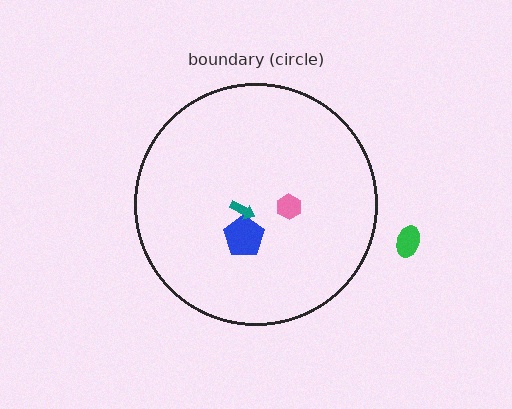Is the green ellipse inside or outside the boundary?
Outside.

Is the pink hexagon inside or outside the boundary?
Inside.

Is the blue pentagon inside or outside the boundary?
Inside.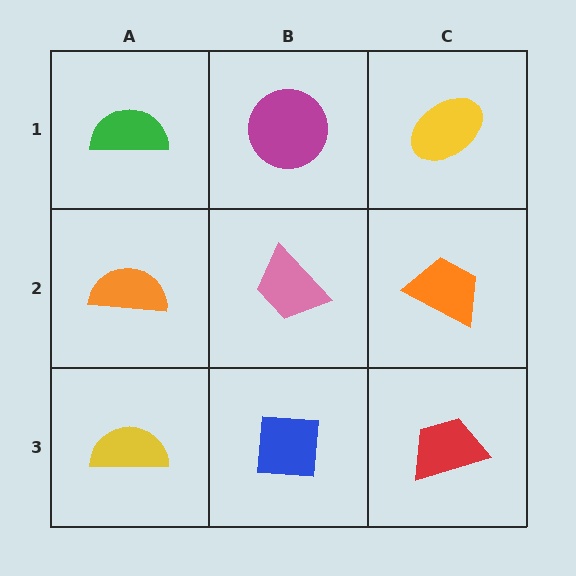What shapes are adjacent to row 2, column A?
A green semicircle (row 1, column A), a yellow semicircle (row 3, column A), a pink trapezoid (row 2, column B).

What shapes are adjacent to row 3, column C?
An orange trapezoid (row 2, column C), a blue square (row 3, column B).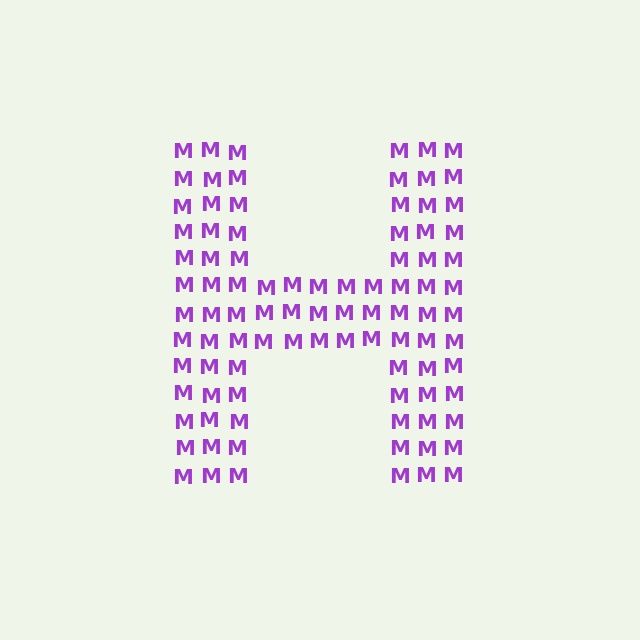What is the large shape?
The large shape is the letter H.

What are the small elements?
The small elements are letter M's.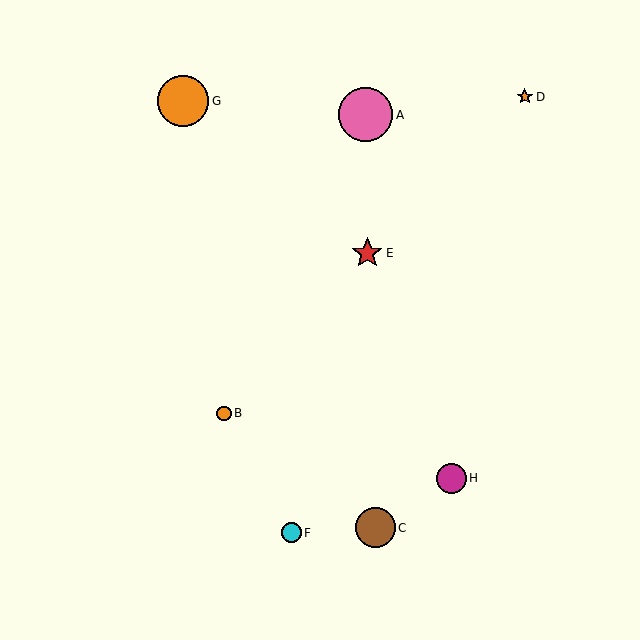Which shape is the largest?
The pink circle (labeled A) is the largest.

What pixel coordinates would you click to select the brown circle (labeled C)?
Click at (375, 528) to select the brown circle C.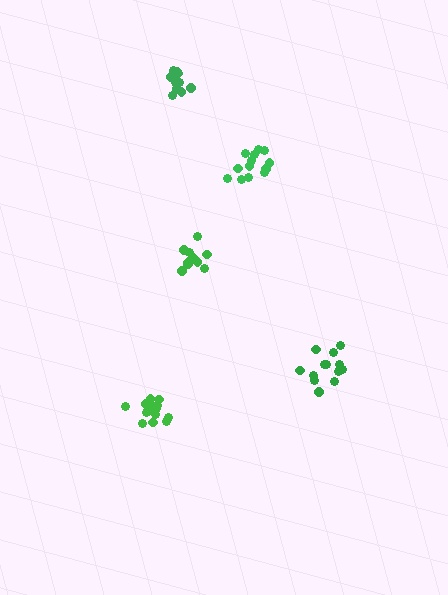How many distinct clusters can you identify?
There are 5 distinct clusters.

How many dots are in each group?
Group 1: 13 dots, Group 2: 14 dots, Group 3: 12 dots, Group 4: 11 dots, Group 5: 13 dots (63 total).